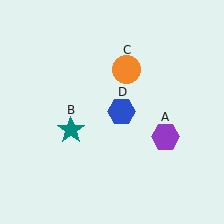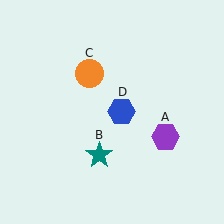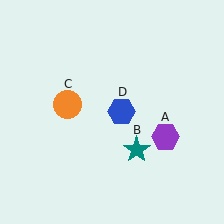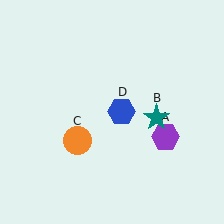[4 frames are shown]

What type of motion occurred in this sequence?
The teal star (object B), orange circle (object C) rotated counterclockwise around the center of the scene.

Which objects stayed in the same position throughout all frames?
Purple hexagon (object A) and blue hexagon (object D) remained stationary.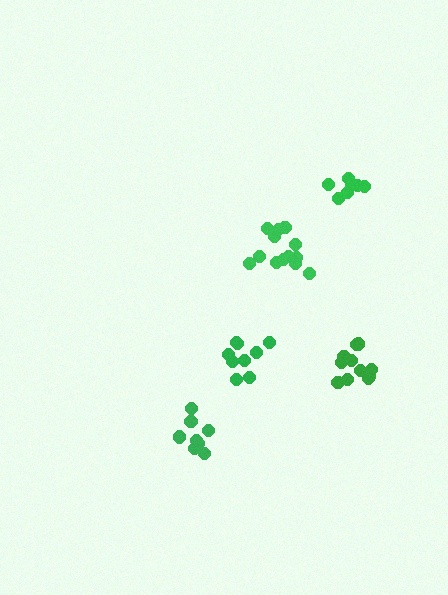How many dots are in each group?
Group 1: 8 dots, Group 2: 7 dots, Group 3: 11 dots, Group 4: 13 dots, Group 5: 9 dots (48 total).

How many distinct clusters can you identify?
There are 5 distinct clusters.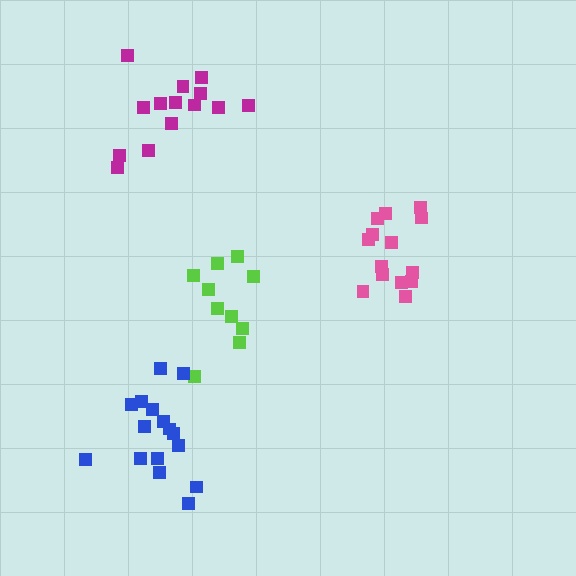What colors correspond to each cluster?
The clusters are colored: magenta, lime, pink, blue.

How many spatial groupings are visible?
There are 4 spatial groupings.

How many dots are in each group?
Group 1: 14 dots, Group 2: 10 dots, Group 3: 14 dots, Group 4: 16 dots (54 total).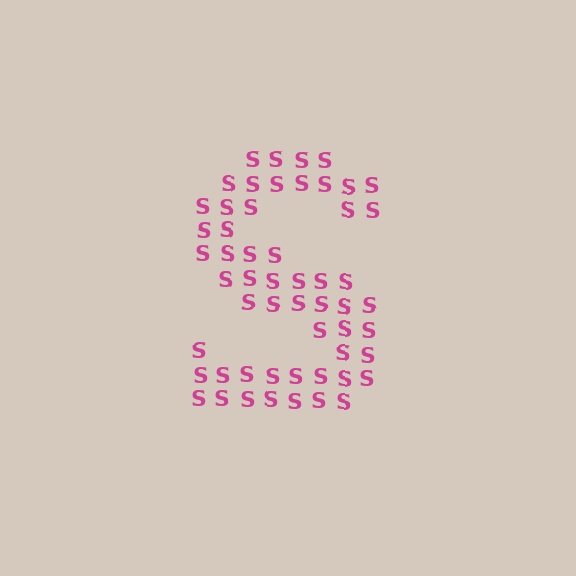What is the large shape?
The large shape is the letter S.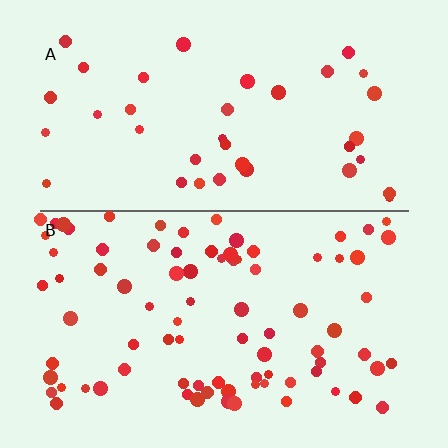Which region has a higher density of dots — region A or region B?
B (the bottom).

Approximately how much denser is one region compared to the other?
Approximately 2.2× — region B over region A.